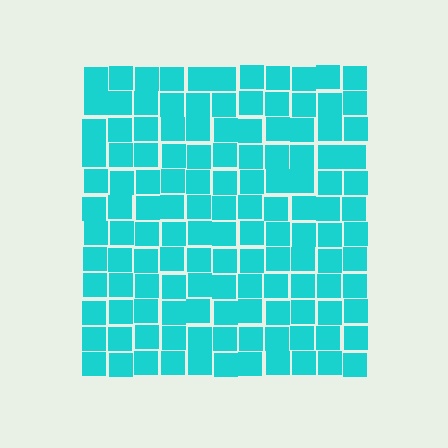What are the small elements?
The small elements are squares.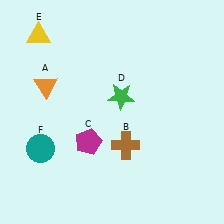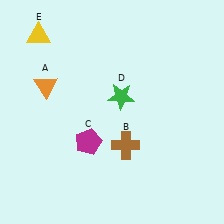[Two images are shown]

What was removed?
The teal circle (F) was removed in Image 2.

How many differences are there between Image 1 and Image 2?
There is 1 difference between the two images.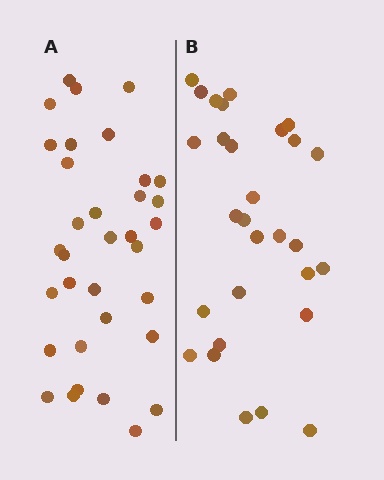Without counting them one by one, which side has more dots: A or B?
Region A (the left region) has more dots.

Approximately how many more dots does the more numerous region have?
Region A has about 5 more dots than region B.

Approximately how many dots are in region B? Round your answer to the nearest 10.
About 30 dots. (The exact count is 29, which rounds to 30.)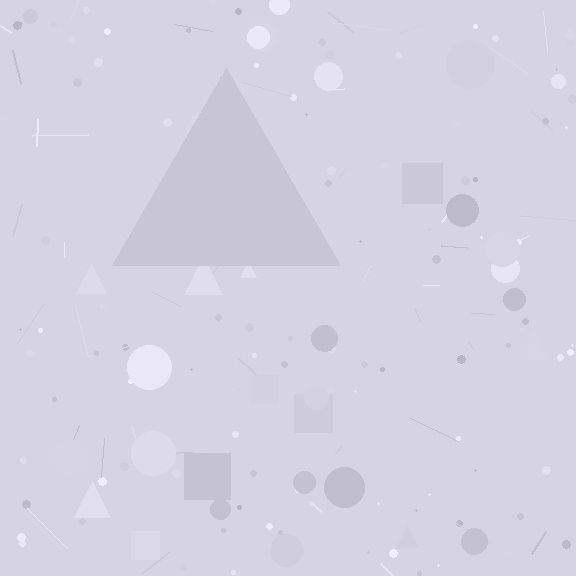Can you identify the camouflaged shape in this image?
The camouflaged shape is a triangle.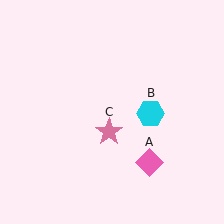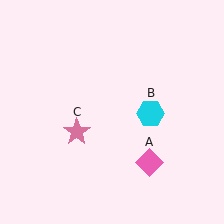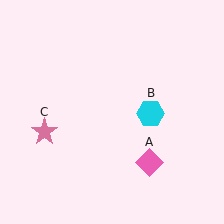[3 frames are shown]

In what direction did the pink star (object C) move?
The pink star (object C) moved left.